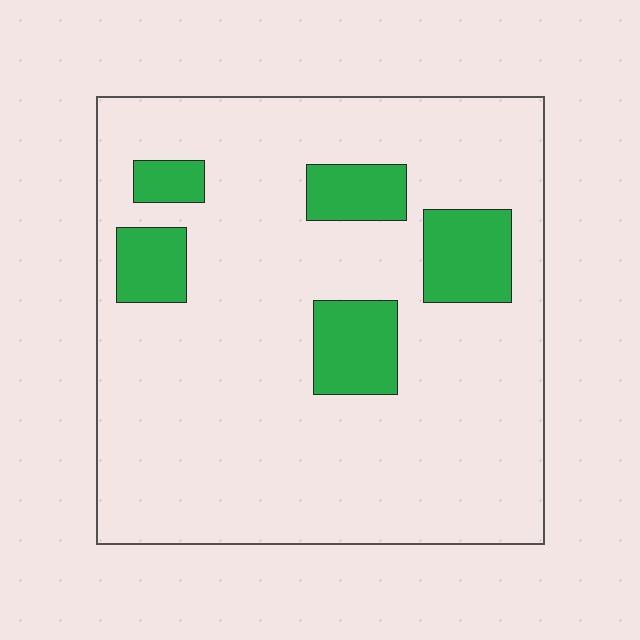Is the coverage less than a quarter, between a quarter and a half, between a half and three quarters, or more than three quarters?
Less than a quarter.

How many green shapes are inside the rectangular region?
5.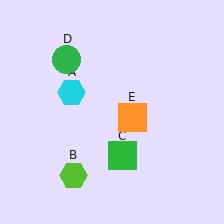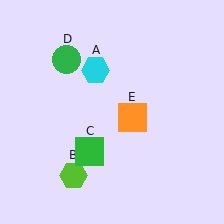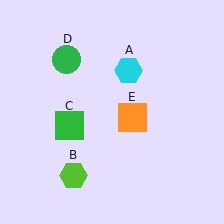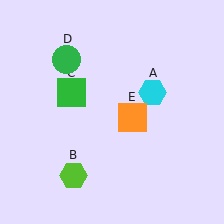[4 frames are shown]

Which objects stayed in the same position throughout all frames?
Lime hexagon (object B) and green circle (object D) and orange square (object E) remained stationary.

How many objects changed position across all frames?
2 objects changed position: cyan hexagon (object A), green square (object C).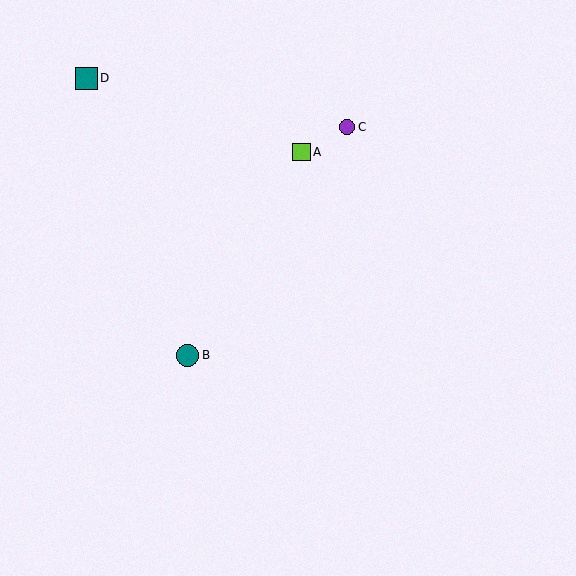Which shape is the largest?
The teal circle (labeled B) is the largest.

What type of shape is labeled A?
Shape A is a lime square.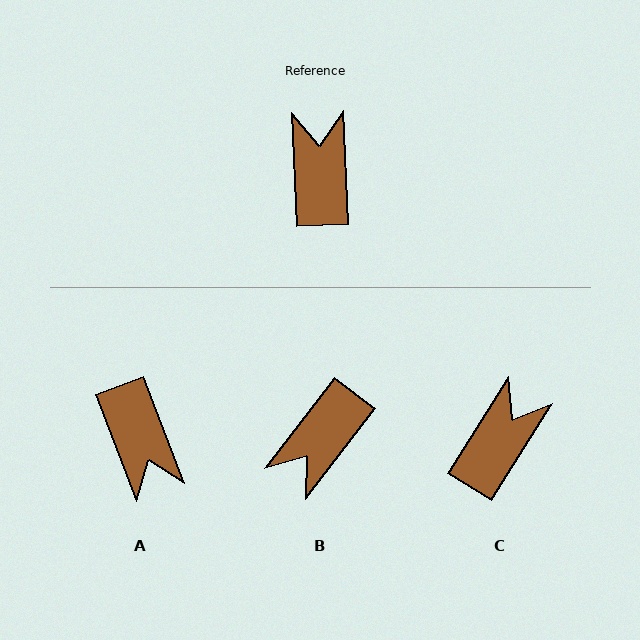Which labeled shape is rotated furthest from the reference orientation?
A, about 162 degrees away.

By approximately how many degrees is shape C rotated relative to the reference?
Approximately 34 degrees clockwise.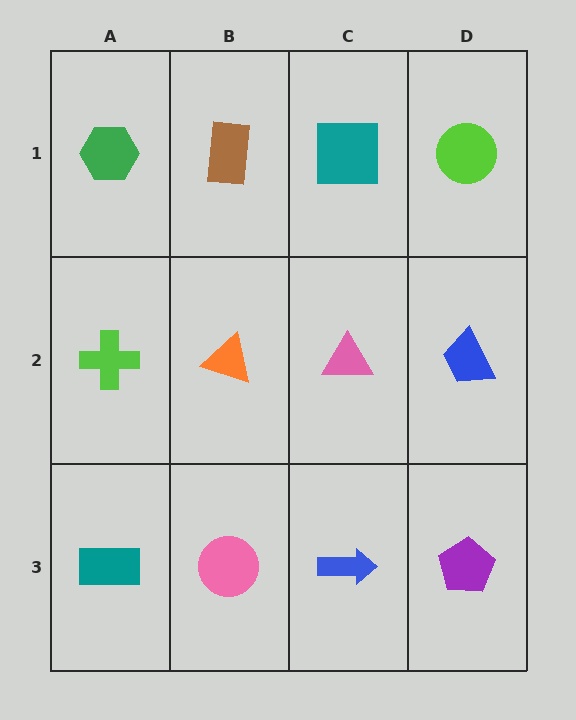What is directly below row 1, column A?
A lime cross.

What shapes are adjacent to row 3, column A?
A lime cross (row 2, column A), a pink circle (row 3, column B).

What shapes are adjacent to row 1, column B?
An orange triangle (row 2, column B), a green hexagon (row 1, column A), a teal square (row 1, column C).